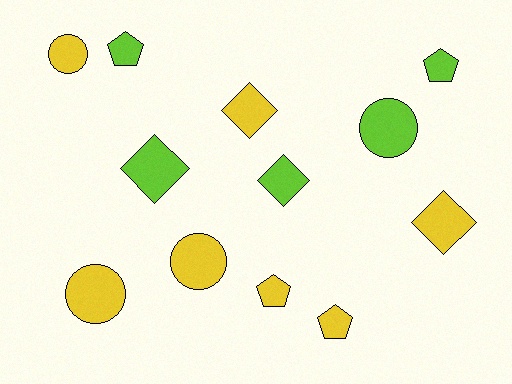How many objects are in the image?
There are 12 objects.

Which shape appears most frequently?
Pentagon, with 4 objects.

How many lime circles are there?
There is 1 lime circle.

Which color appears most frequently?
Yellow, with 7 objects.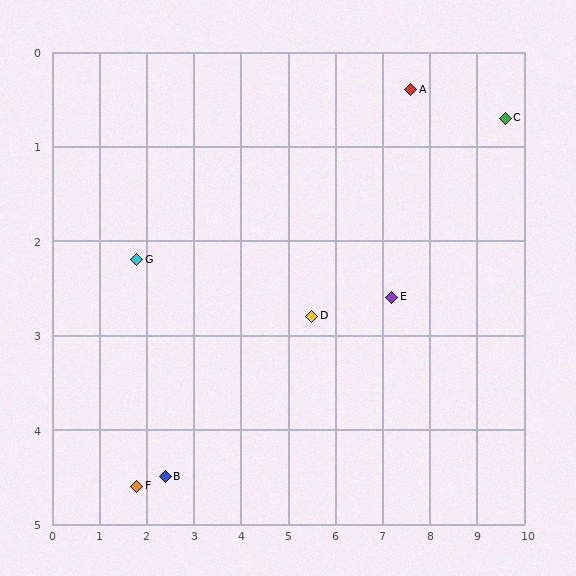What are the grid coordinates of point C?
Point C is at approximately (9.6, 0.7).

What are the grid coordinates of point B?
Point B is at approximately (2.4, 4.5).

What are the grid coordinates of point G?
Point G is at approximately (1.8, 2.2).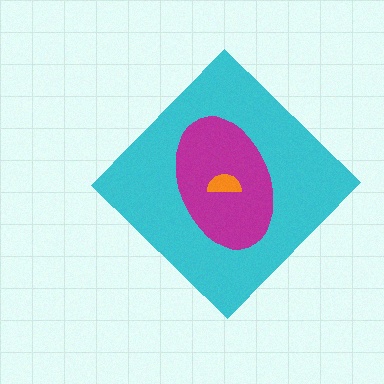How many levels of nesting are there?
3.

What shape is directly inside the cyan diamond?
The magenta ellipse.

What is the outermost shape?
The cyan diamond.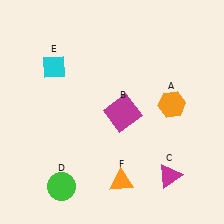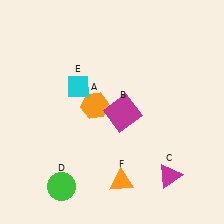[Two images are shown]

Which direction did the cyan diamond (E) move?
The cyan diamond (E) moved right.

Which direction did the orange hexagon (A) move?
The orange hexagon (A) moved left.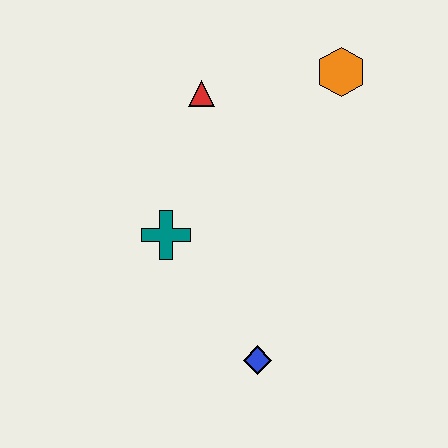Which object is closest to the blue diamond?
The teal cross is closest to the blue diamond.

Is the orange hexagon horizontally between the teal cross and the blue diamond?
No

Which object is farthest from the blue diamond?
The orange hexagon is farthest from the blue diamond.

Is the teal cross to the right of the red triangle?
No